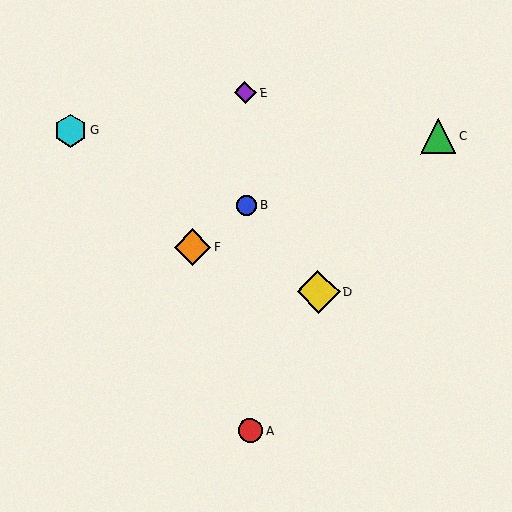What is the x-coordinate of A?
Object A is at x≈250.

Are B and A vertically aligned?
Yes, both are at x≈247.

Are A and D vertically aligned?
No, A is at x≈250 and D is at x≈318.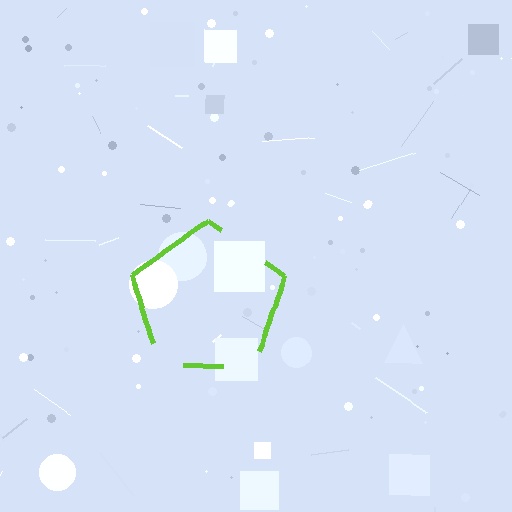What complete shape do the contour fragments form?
The contour fragments form a pentagon.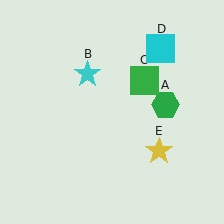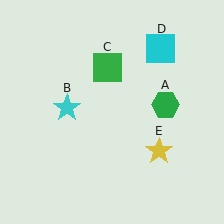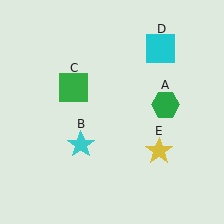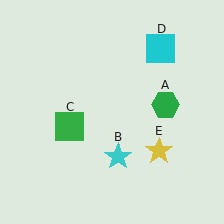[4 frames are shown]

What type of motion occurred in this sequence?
The cyan star (object B), green square (object C) rotated counterclockwise around the center of the scene.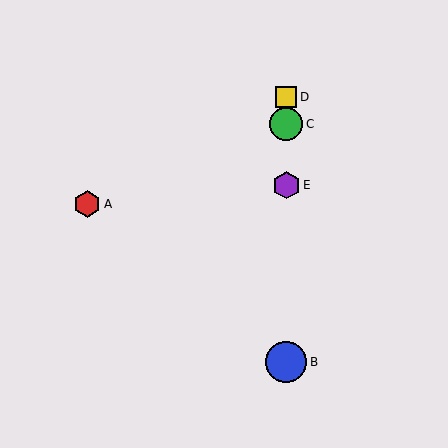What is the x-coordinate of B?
Object B is at x≈286.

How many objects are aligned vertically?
4 objects (B, C, D, E) are aligned vertically.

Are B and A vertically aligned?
No, B is at x≈286 and A is at x≈87.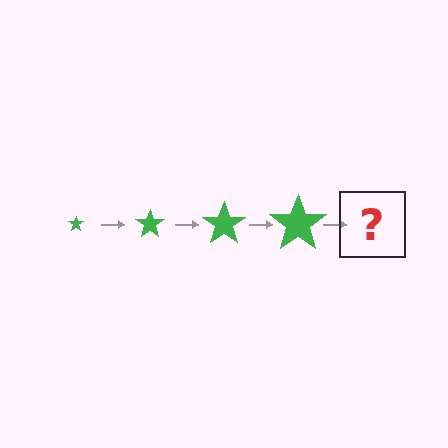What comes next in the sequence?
The next element should be a green star, larger than the previous one.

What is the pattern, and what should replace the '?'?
The pattern is that the star gets progressively larger each step. The '?' should be a green star, larger than the previous one.